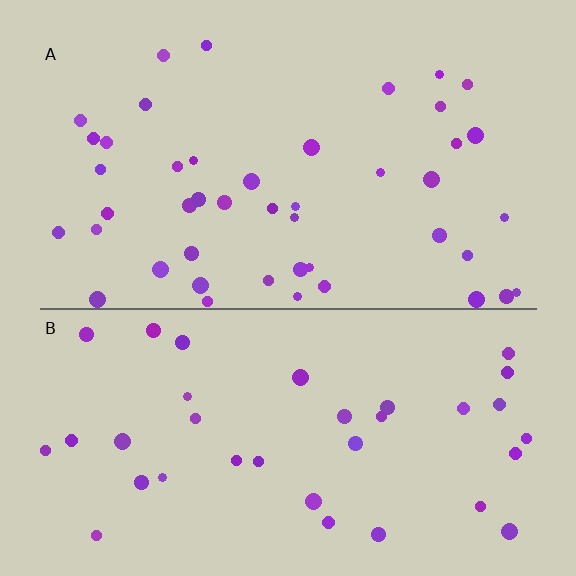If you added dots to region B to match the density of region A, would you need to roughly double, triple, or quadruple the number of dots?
Approximately double.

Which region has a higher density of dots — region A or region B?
A (the top).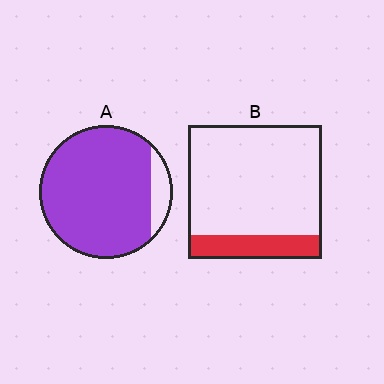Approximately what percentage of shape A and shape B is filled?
A is approximately 90% and B is approximately 20%.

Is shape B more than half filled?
No.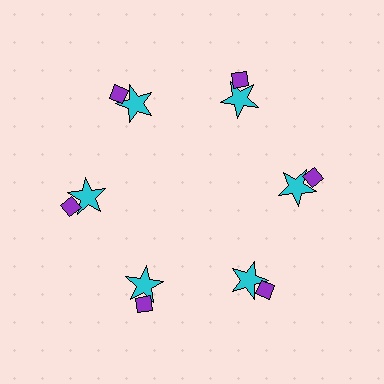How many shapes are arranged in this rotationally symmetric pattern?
There are 12 shapes, arranged in 6 groups of 2.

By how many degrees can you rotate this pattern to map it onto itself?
The pattern maps onto itself every 60 degrees of rotation.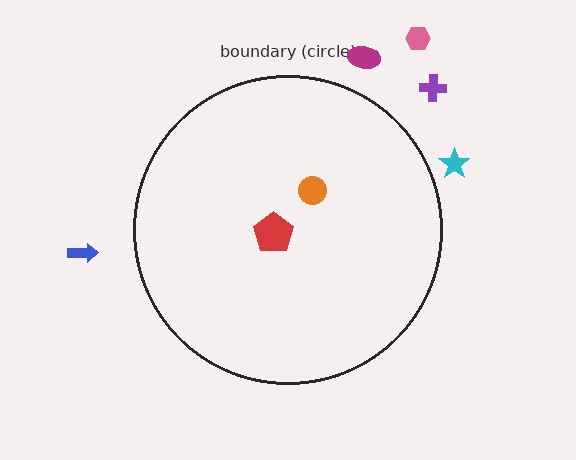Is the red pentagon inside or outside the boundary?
Inside.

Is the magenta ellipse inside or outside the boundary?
Outside.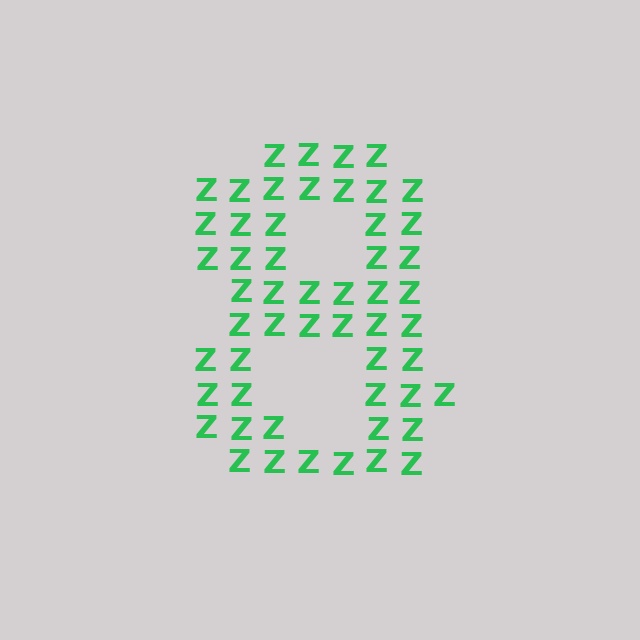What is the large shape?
The large shape is the digit 8.